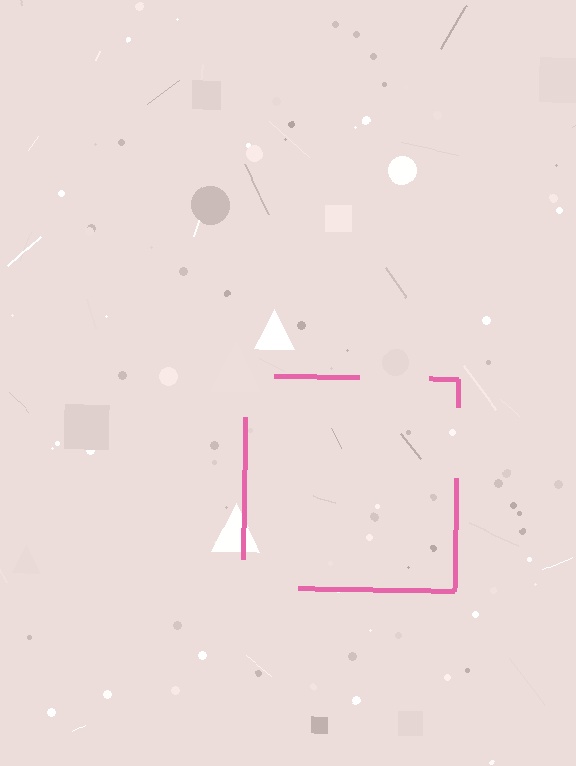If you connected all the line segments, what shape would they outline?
They would outline a square.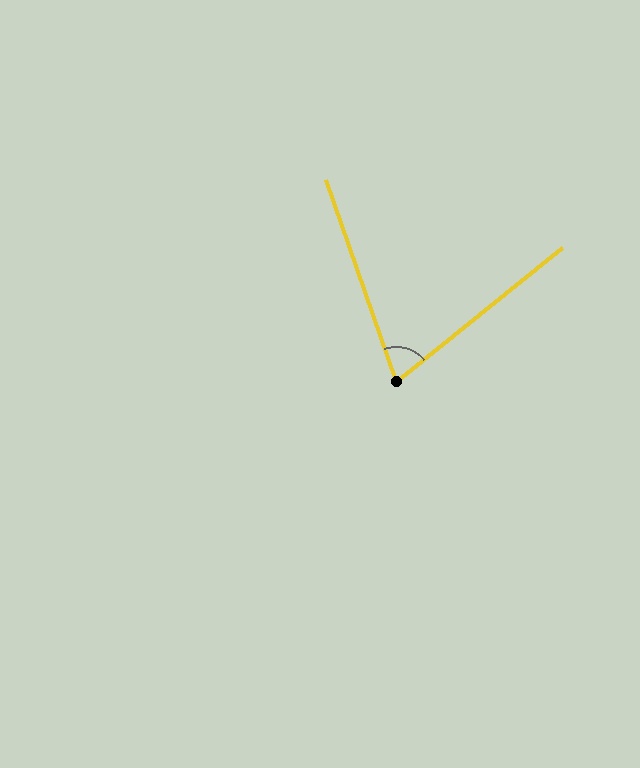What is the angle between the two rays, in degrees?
Approximately 70 degrees.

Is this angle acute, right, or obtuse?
It is acute.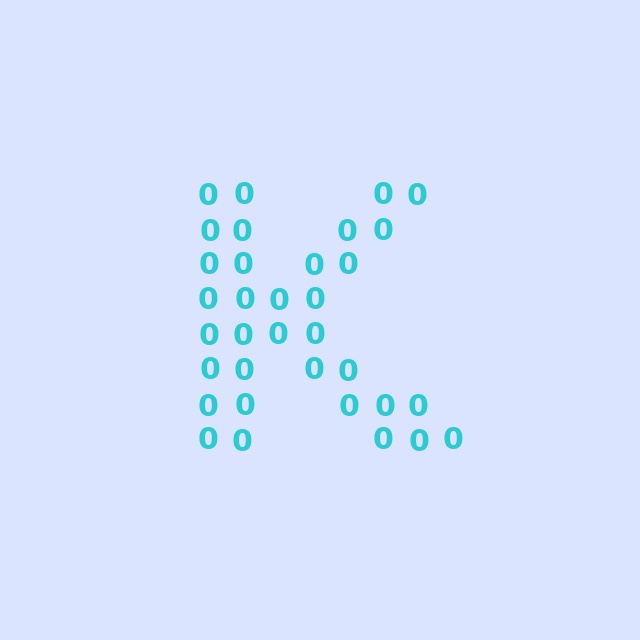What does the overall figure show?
The overall figure shows the letter K.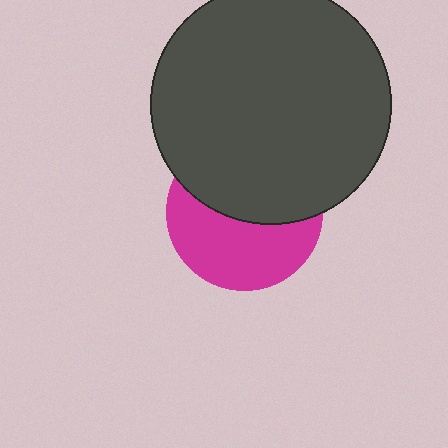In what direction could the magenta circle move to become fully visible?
The magenta circle could move down. That would shift it out from behind the dark gray circle entirely.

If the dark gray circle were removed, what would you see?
You would see the complete magenta circle.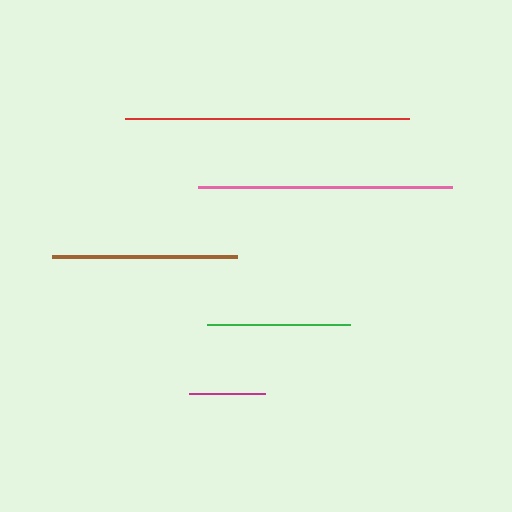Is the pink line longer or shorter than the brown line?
The pink line is longer than the brown line.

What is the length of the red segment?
The red segment is approximately 284 pixels long.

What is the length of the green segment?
The green segment is approximately 144 pixels long.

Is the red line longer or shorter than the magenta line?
The red line is longer than the magenta line.